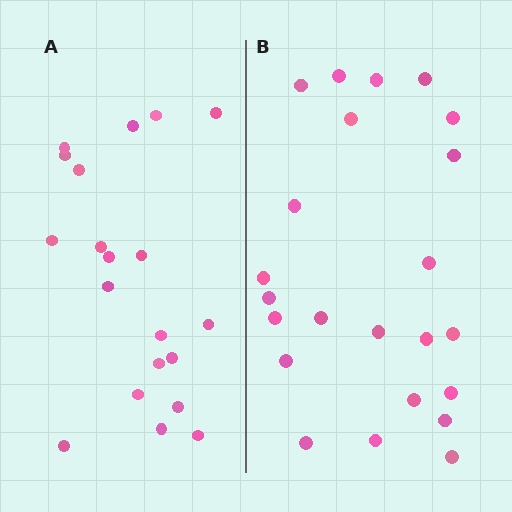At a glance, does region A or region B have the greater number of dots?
Region B (the right region) has more dots.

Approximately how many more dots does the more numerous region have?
Region B has just a few more — roughly 2 or 3 more dots than region A.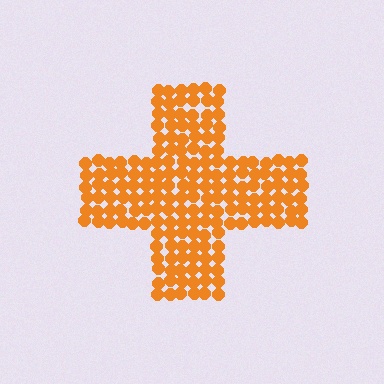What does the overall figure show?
The overall figure shows a cross.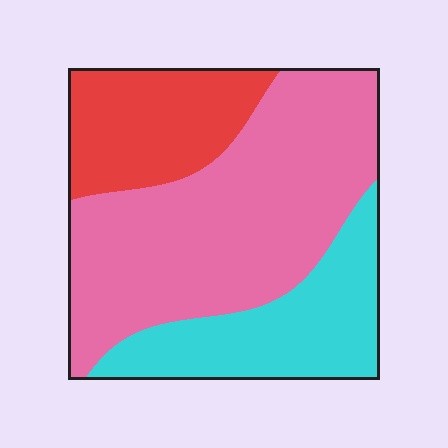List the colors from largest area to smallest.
From largest to smallest: pink, cyan, red.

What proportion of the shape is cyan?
Cyan covers roughly 25% of the shape.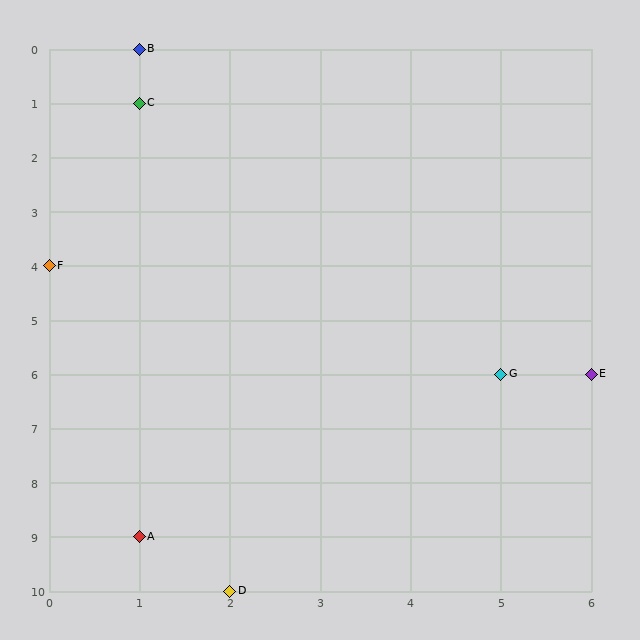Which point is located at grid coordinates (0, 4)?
Point F is at (0, 4).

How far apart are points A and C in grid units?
Points A and C are 8 rows apart.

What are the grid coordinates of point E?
Point E is at grid coordinates (6, 6).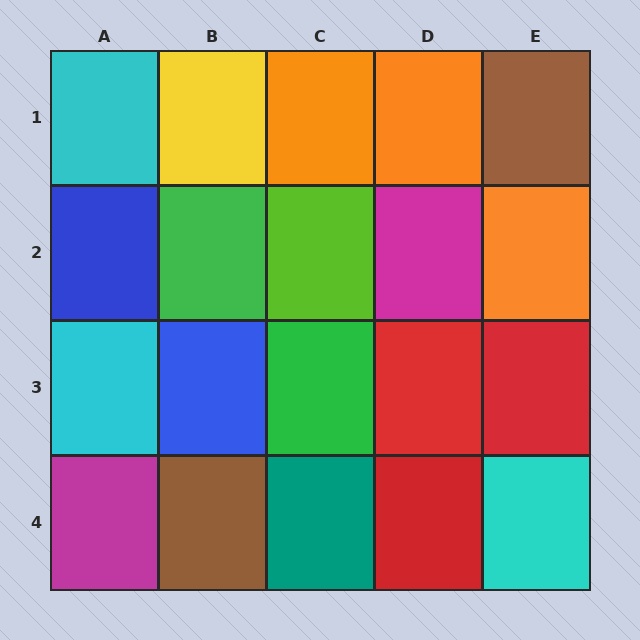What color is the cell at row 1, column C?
Orange.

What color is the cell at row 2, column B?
Green.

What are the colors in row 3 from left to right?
Cyan, blue, green, red, red.